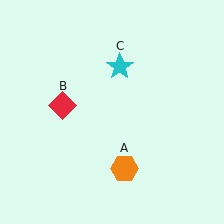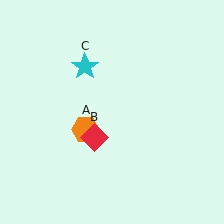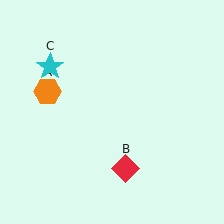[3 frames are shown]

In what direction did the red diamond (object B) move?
The red diamond (object B) moved down and to the right.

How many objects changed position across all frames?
3 objects changed position: orange hexagon (object A), red diamond (object B), cyan star (object C).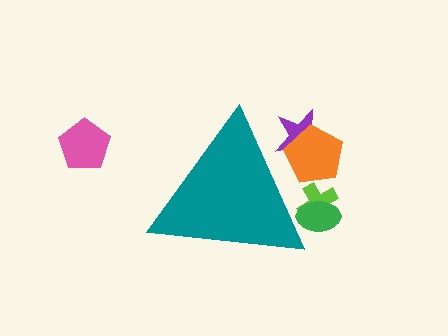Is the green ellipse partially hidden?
Yes, the green ellipse is partially hidden behind the teal triangle.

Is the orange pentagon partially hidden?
Yes, the orange pentagon is partially hidden behind the teal triangle.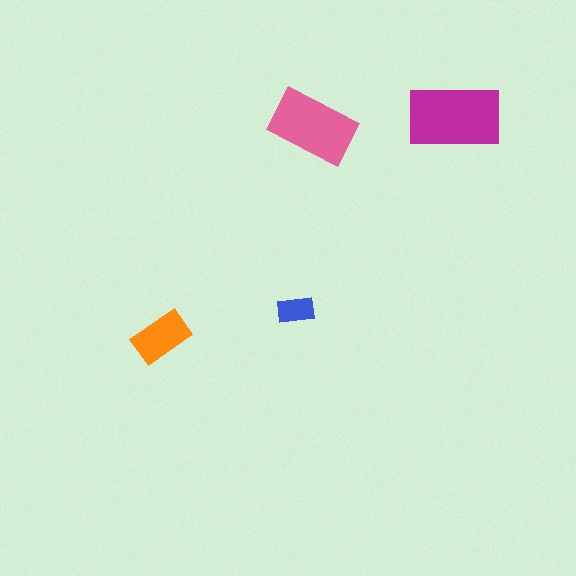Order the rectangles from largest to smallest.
the magenta one, the pink one, the orange one, the blue one.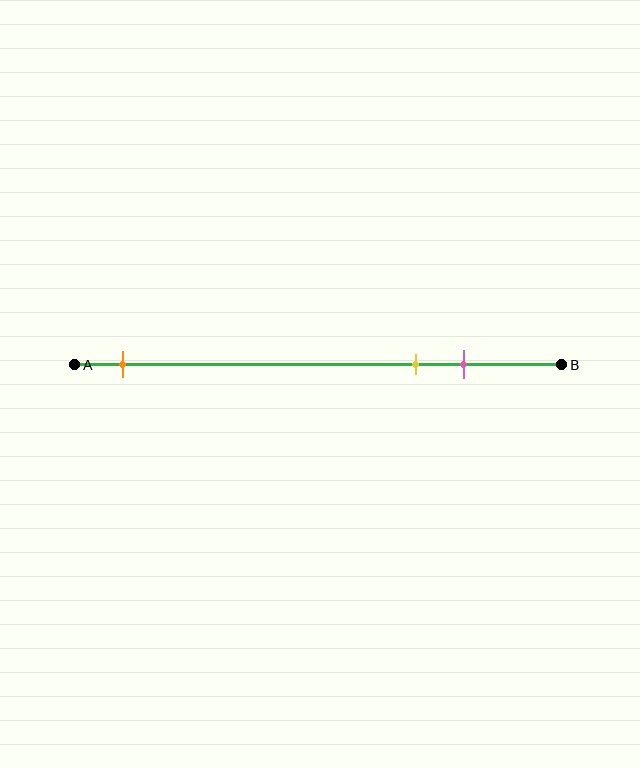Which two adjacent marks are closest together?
The yellow and pink marks are the closest adjacent pair.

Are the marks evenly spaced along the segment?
No, the marks are not evenly spaced.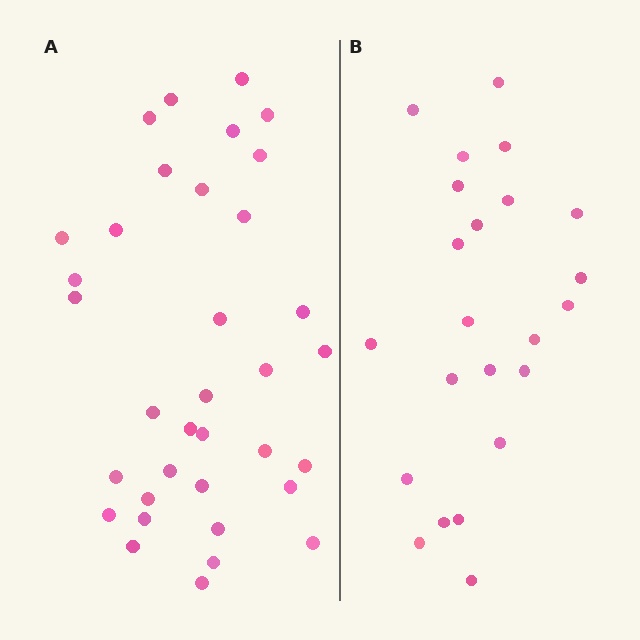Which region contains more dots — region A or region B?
Region A (the left region) has more dots.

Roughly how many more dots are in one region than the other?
Region A has roughly 12 or so more dots than region B.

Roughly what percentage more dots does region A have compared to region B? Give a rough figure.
About 50% more.